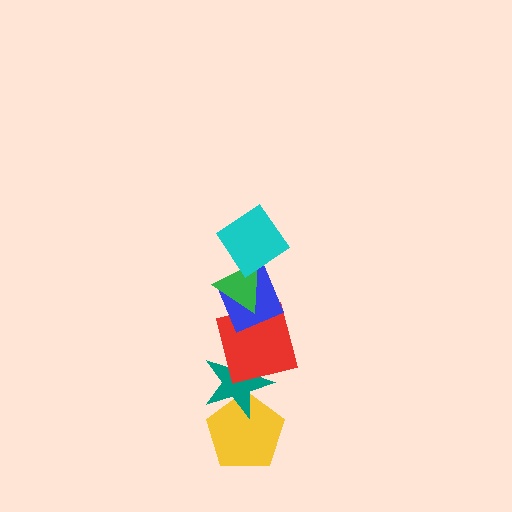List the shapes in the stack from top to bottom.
From top to bottom: the cyan diamond, the green triangle, the blue diamond, the red square, the teal star, the yellow pentagon.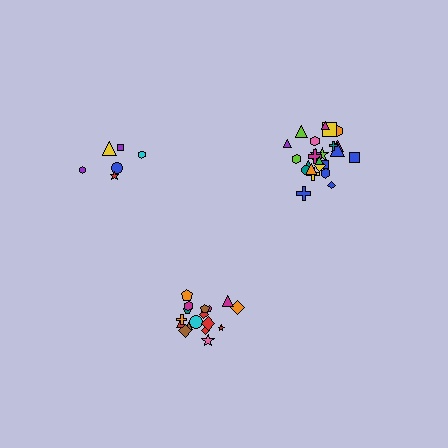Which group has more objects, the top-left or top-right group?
The top-right group.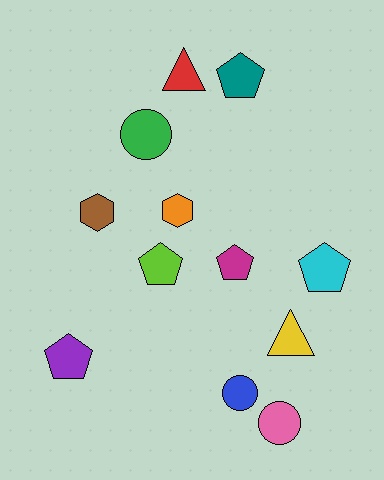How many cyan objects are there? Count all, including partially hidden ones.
There is 1 cyan object.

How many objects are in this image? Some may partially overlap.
There are 12 objects.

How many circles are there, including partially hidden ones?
There are 3 circles.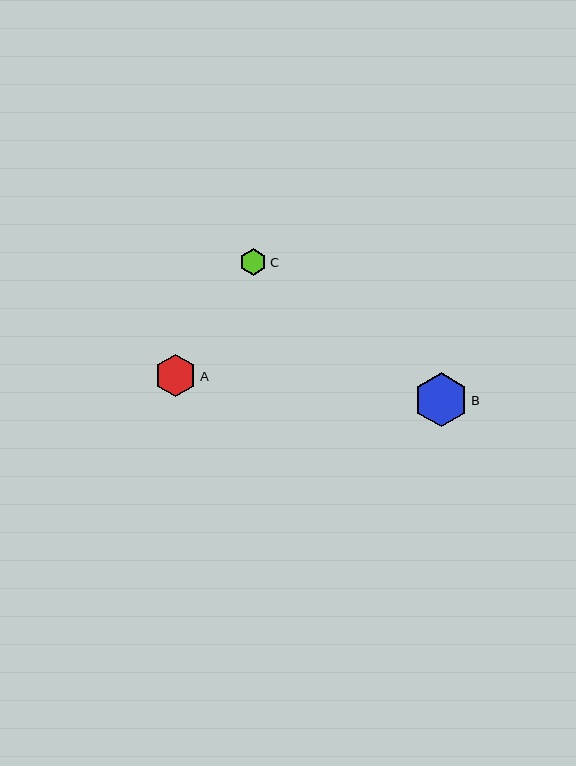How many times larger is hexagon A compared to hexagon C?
Hexagon A is approximately 1.6 times the size of hexagon C.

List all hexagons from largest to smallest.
From largest to smallest: B, A, C.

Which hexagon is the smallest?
Hexagon C is the smallest with a size of approximately 27 pixels.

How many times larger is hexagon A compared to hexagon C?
Hexagon A is approximately 1.6 times the size of hexagon C.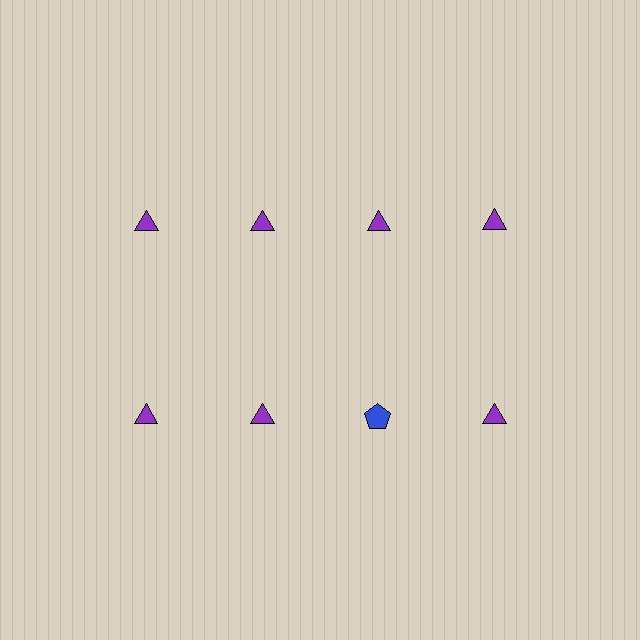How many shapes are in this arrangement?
There are 8 shapes arranged in a grid pattern.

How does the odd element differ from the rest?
It differs in both color (blue instead of purple) and shape (pentagon instead of triangle).